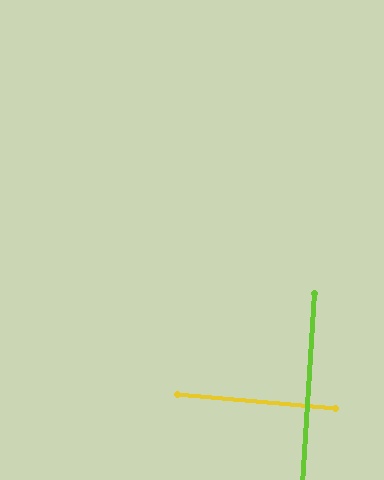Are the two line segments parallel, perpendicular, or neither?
Perpendicular — they meet at approximately 89°.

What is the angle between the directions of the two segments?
Approximately 89 degrees.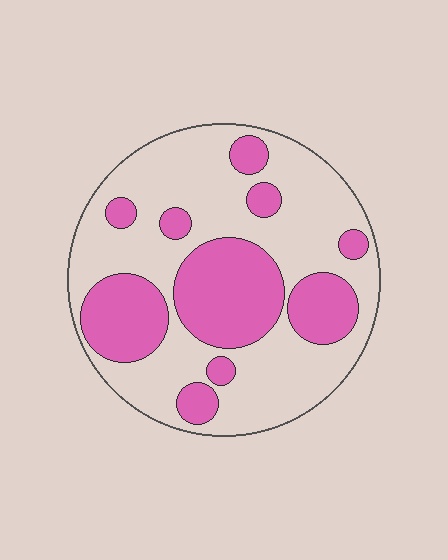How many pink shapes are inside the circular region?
10.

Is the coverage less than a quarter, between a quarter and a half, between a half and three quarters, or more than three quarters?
Between a quarter and a half.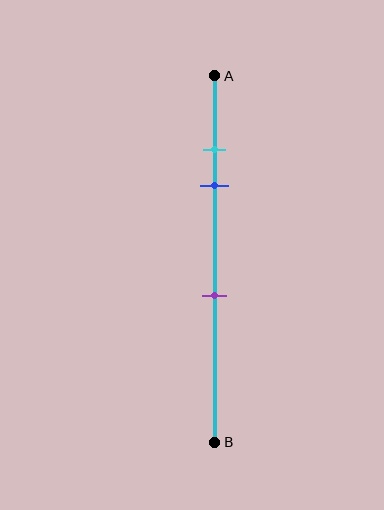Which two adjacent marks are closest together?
The cyan and blue marks are the closest adjacent pair.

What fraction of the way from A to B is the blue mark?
The blue mark is approximately 30% (0.3) of the way from A to B.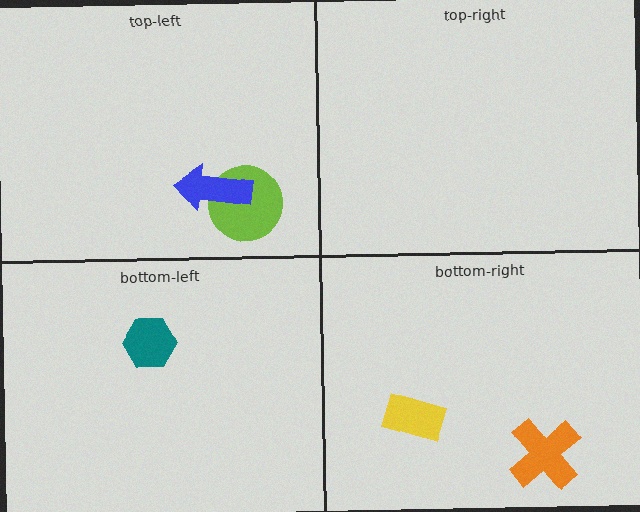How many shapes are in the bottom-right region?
2.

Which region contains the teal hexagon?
The bottom-left region.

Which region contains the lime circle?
The top-left region.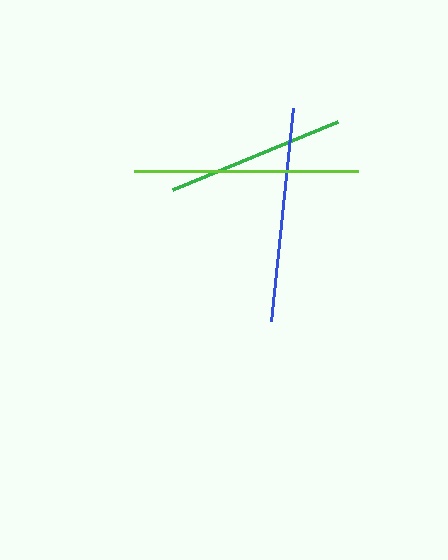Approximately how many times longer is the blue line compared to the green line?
The blue line is approximately 1.2 times the length of the green line.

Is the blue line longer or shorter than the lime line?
The lime line is longer than the blue line.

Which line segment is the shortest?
The green line is the shortest at approximately 178 pixels.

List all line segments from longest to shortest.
From longest to shortest: lime, blue, green.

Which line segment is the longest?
The lime line is the longest at approximately 224 pixels.